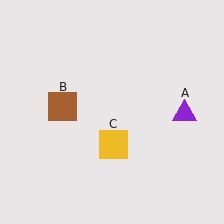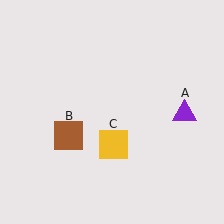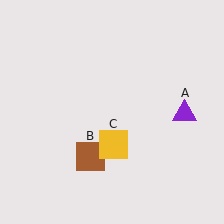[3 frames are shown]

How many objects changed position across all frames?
1 object changed position: brown square (object B).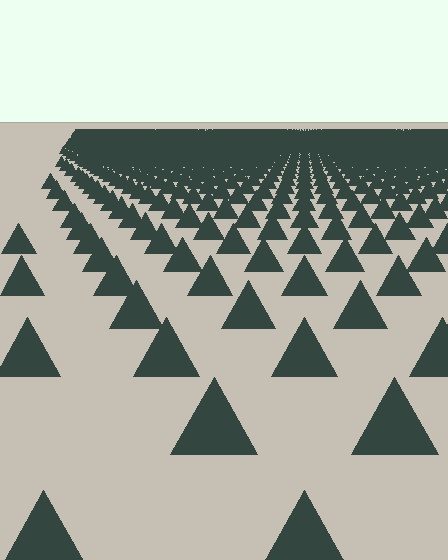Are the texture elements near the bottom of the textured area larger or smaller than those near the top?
Larger. Near the bottom, elements are closer to the viewer and appear at a bigger on-screen size.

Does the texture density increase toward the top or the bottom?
Density increases toward the top.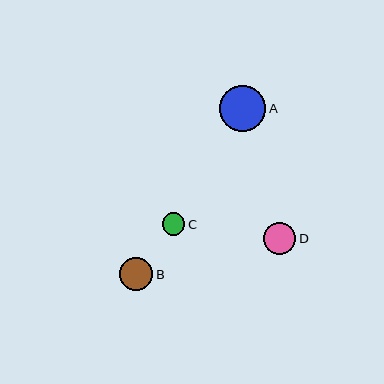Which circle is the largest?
Circle A is the largest with a size of approximately 46 pixels.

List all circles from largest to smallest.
From largest to smallest: A, B, D, C.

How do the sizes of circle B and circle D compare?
Circle B and circle D are approximately the same size.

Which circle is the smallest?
Circle C is the smallest with a size of approximately 23 pixels.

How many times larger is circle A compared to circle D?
Circle A is approximately 1.4 times the size of circle D.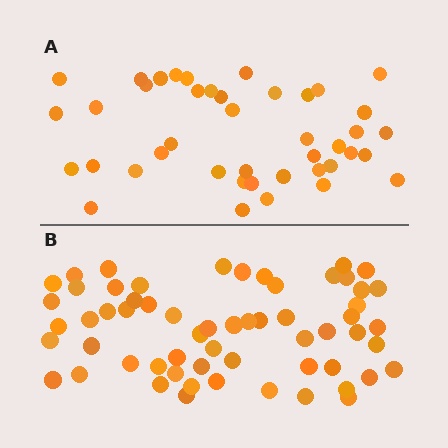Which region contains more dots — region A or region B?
Region B (the bottom region) has more dots.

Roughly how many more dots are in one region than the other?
Region B has approximately 20 more dots than region A.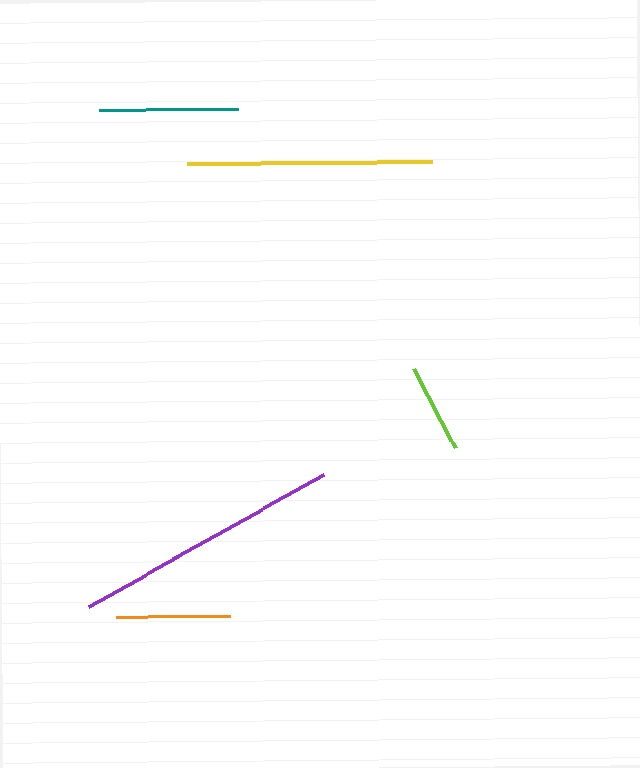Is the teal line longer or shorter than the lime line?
The teal line is longer than the lime line.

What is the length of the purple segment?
The purple segment is approximately 269 pixels long.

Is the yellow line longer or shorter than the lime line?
The yellow line is longer than the lime line.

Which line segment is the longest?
The purple line is the longest at approximately 269 pixels.